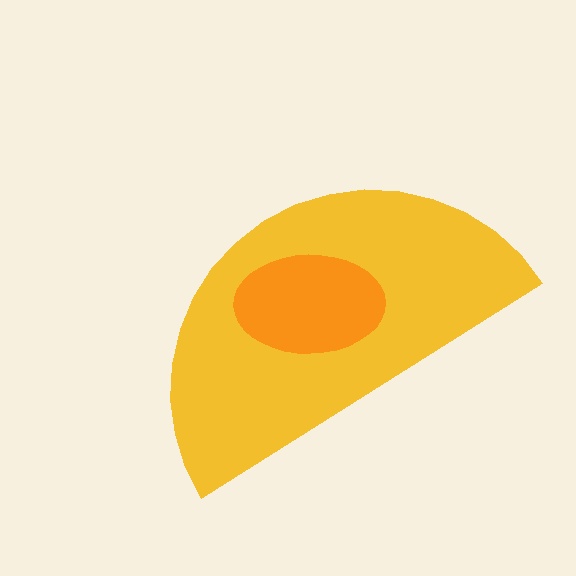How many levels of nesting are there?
2.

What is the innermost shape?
The orange ellipse.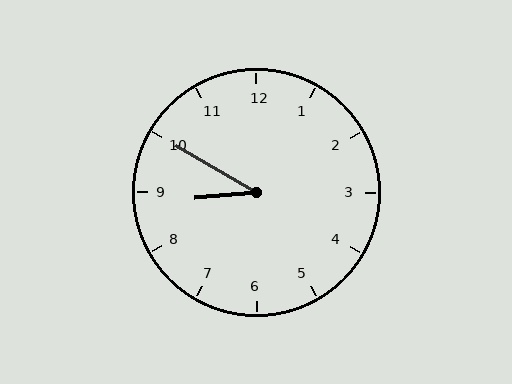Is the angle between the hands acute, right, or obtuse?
It is acute.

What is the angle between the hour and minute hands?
Approximately 35 degrees.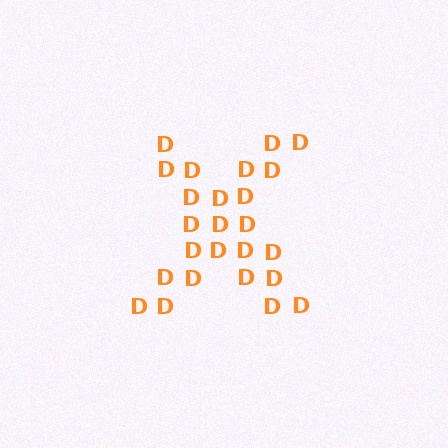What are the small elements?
The small elements are letter D's.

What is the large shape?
The large shape is the letter X.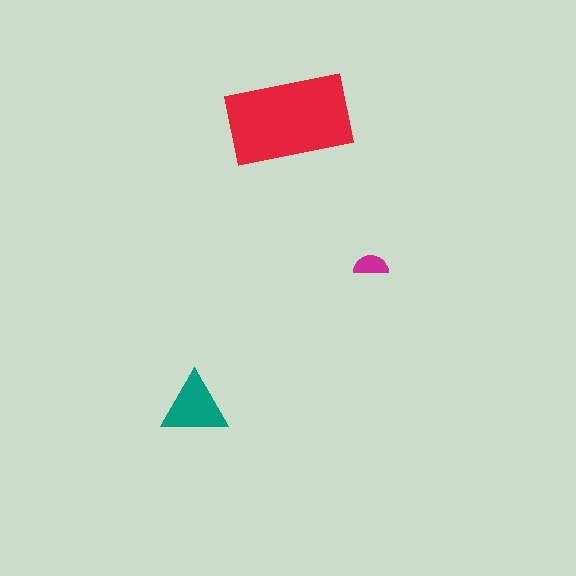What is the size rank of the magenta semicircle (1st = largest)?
3rd.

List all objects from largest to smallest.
The red rectangle, the teal triangle, the magenta semicircle.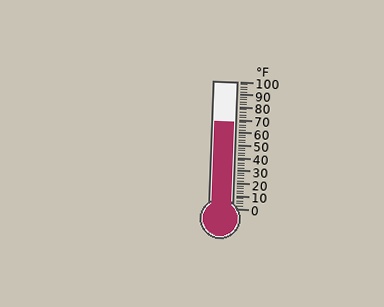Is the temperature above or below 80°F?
The temperature is below 80°F.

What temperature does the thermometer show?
The thermometer shows approximately 68°F.